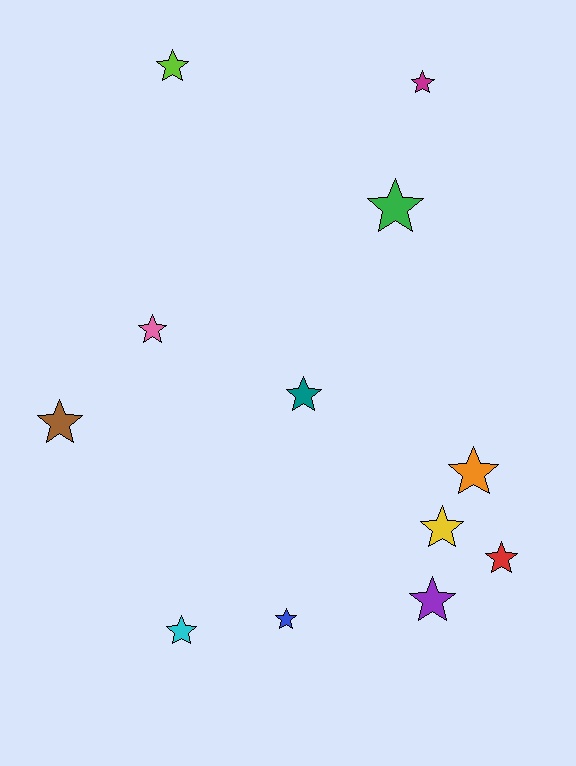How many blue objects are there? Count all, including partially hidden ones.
There is 1 blue object.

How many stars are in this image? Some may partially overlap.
There are 12 stars.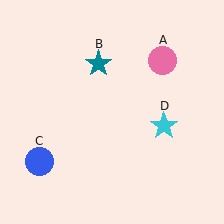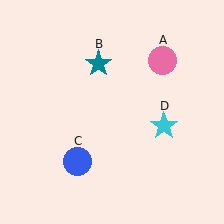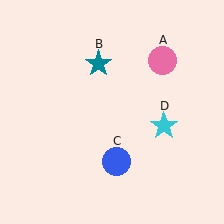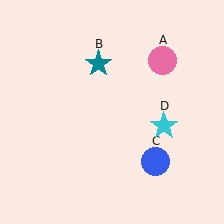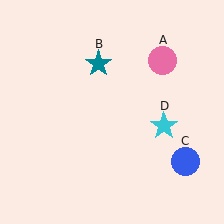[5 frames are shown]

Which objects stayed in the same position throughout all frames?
Pink circle (object A) and teal star (object B) and cyan star (object D) remained stationary.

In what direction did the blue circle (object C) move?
The blue circle (object C) moved right.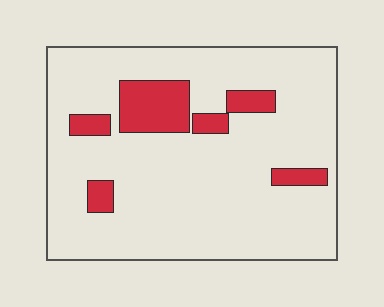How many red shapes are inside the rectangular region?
6.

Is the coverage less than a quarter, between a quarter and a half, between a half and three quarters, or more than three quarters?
Less than a quarter.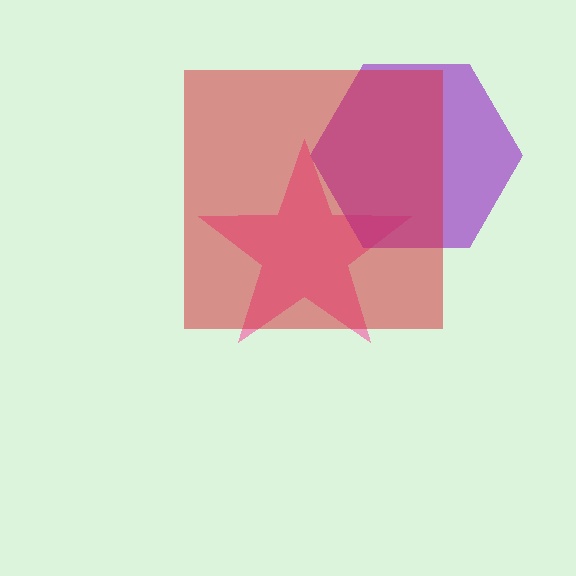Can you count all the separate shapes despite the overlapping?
Yes, there are 3 separate shapes.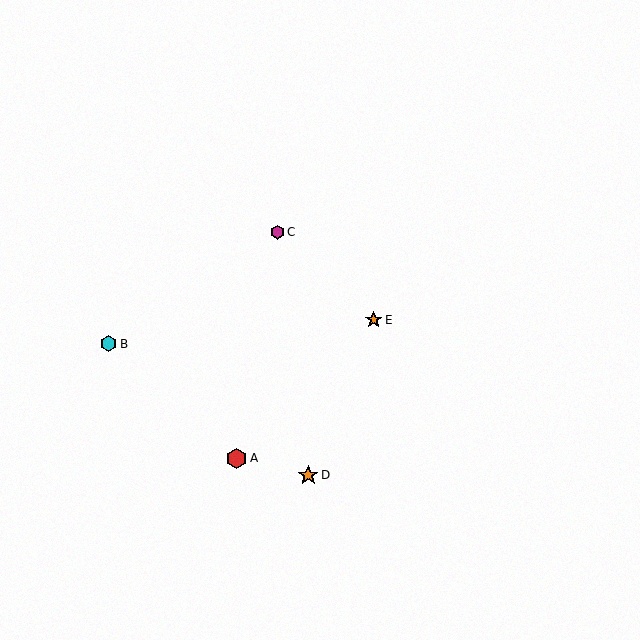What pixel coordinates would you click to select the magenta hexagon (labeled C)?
Click at (277, 232) to select the magenta hexagon C.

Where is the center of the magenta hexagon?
The center of the magenta hexagon is at (277, 232).